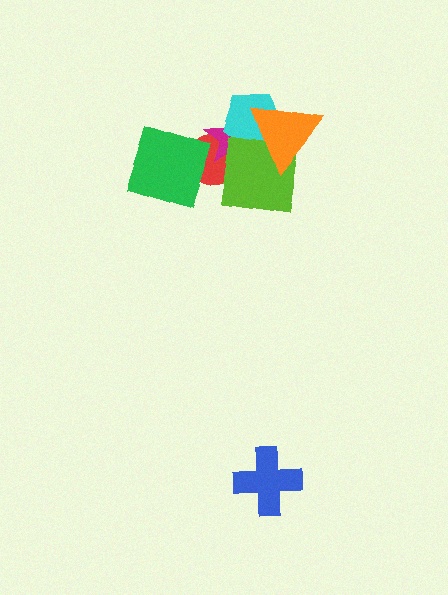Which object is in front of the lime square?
The orange triangle is in front of the lime square.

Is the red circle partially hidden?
Yes, it is partially covered by another shape.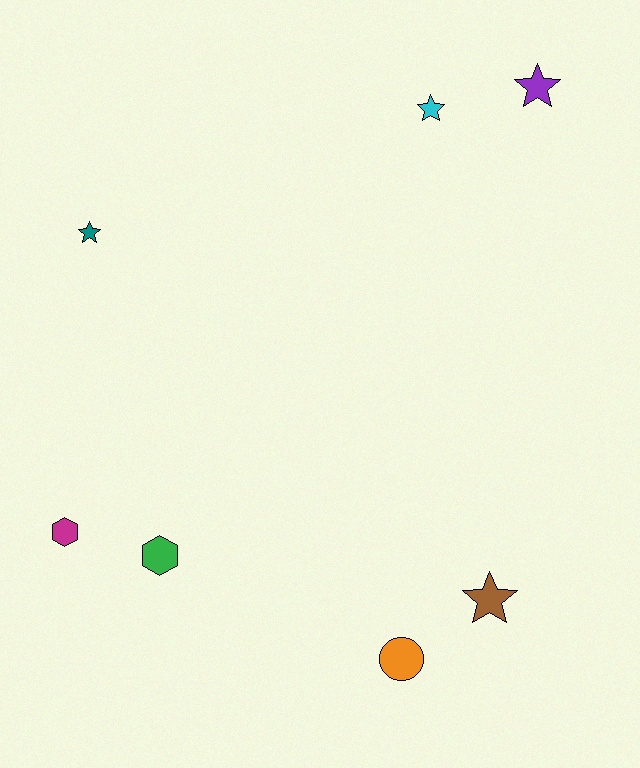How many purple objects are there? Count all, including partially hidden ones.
There is 1 purple object.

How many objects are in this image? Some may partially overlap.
There are 7 objects.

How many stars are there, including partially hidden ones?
There are 4 stars.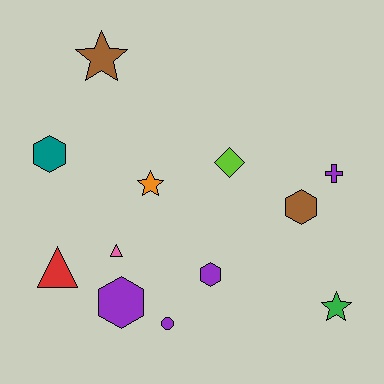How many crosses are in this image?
There is 1 cross.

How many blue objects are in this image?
There are no blue objects.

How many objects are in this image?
There are 12 objects.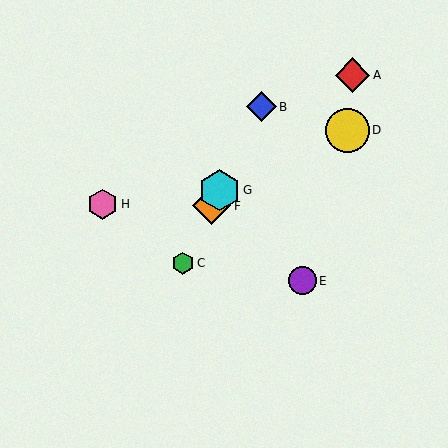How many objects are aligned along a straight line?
4 objects (B, C, F, G) are aligned along a straight line.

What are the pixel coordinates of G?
Object G is at (219, 190).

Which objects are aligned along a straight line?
Objects B, C, F, G are aligned along a straight line.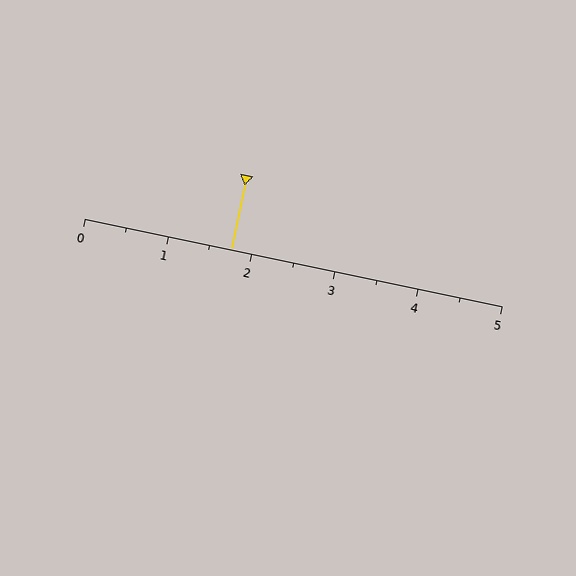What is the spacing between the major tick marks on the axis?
The major ticks are spaced 1 apart.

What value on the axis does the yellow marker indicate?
The marker indicates approximately 1.8.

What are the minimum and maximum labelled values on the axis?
The axis runs from 0 to 5.